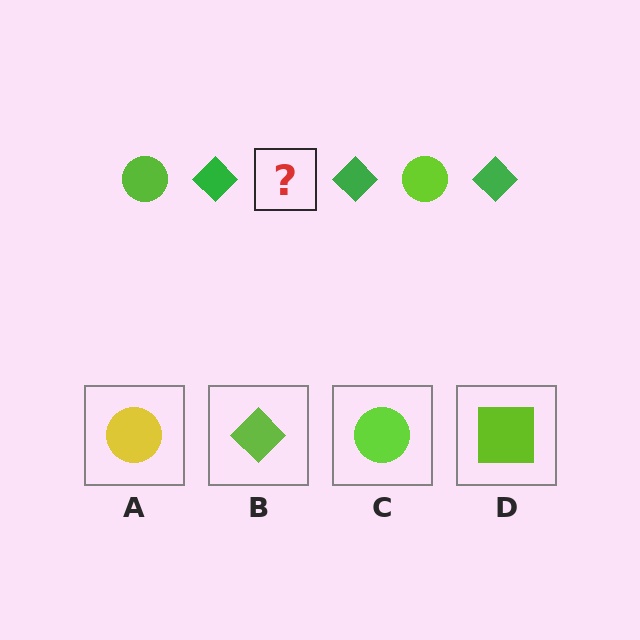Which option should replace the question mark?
Option C.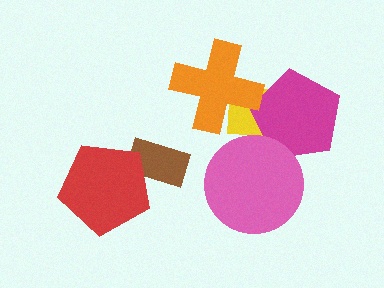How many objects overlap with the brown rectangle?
1 object overlaps with the brown rectangle.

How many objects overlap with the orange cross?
1 object overlaps with the orange cross.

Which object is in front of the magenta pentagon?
The pink circle is in front of the magenta pentagon.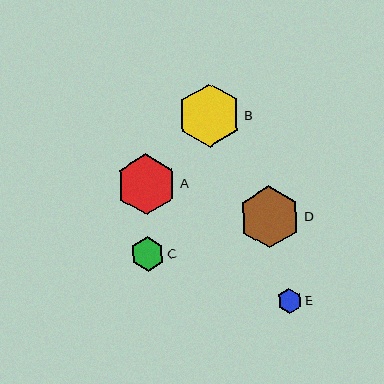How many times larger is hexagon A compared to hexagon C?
Hexagon A is approximately 1.8 times the size of hexagon C.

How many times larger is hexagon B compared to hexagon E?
Hexagon B is approximately 2.5 times the size of hexagon E.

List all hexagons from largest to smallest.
From largest to smallest: B, D, A, C, E.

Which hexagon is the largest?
Hexagon B is the largest with a size of approximately 63 pixels.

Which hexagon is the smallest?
Hexagon E is the smallest with a size of approximately 25 pixels.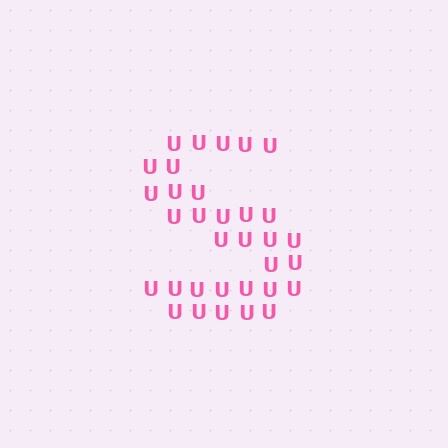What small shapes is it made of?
It is made of small letter U's.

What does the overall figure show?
The overall figure shows the letter S.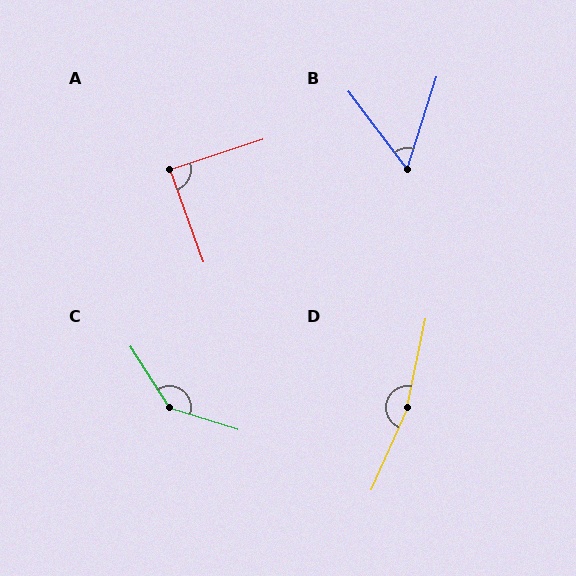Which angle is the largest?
D, at approximately 168 degrees.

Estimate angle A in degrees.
Approximately 88 degrees.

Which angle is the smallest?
B, at approximately 55 degrees.